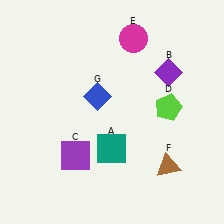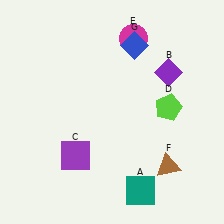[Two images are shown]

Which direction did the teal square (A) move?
The teal square (A) moved down.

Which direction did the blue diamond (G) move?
The blue diamond (G) moved up.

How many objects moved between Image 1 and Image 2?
2 objects moved between the two images.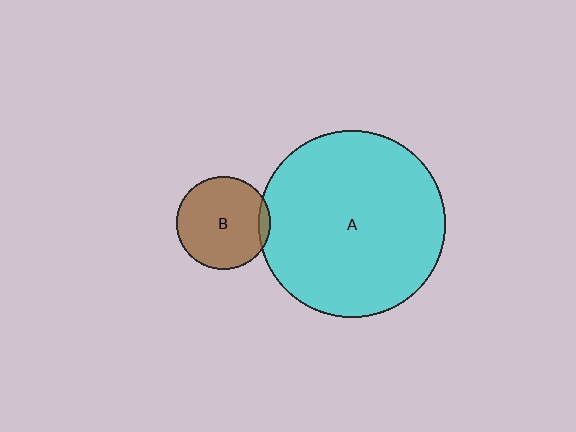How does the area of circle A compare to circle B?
Approximately 4.0 times.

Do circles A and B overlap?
Yes.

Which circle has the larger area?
Circle A (cyan).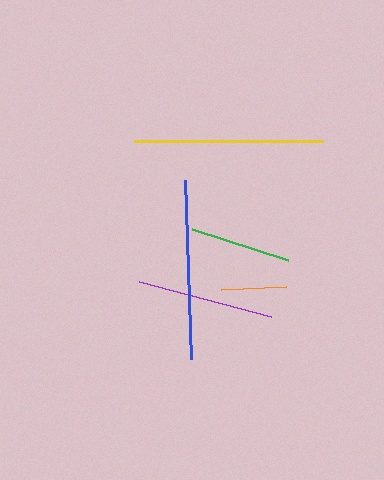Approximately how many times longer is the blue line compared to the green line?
The blue line is approximately 1.8 times the length of the green line.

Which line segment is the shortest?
The orange line is the shortest at approximately 65 pixels.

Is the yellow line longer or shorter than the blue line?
The yellow line is longer than the blue line.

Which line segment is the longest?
The yellow line is the longest at approximately 189 pixels.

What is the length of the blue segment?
The blue segment is approximately 179 pixels long.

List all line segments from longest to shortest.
From longest to shortest: yellow, blue, purple, green, orange.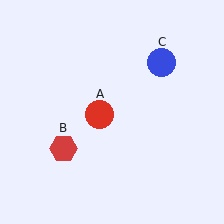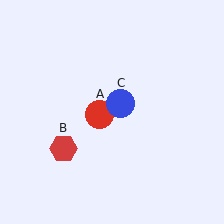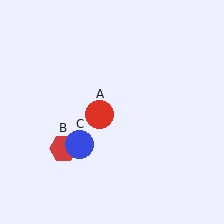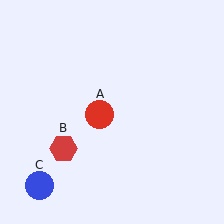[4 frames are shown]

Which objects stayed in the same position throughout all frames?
Red circle (object A) and red hexagon (object B) remained stationary.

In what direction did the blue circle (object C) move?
The blue circle (object C) moved down and to the left.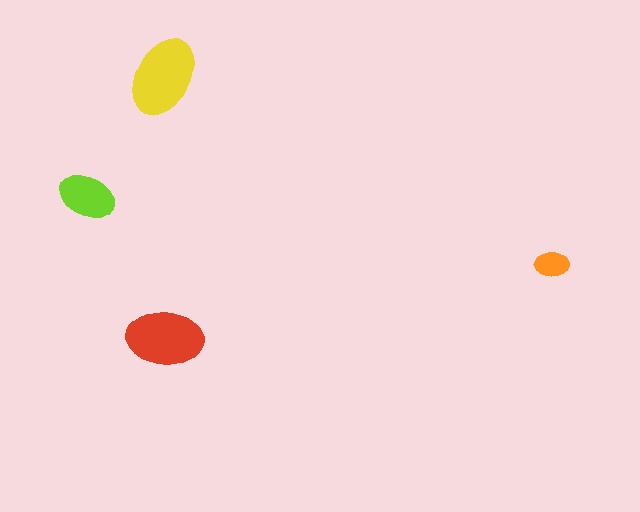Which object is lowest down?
The red ellipse is bottommost.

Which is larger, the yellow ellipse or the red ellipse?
The yellow one.